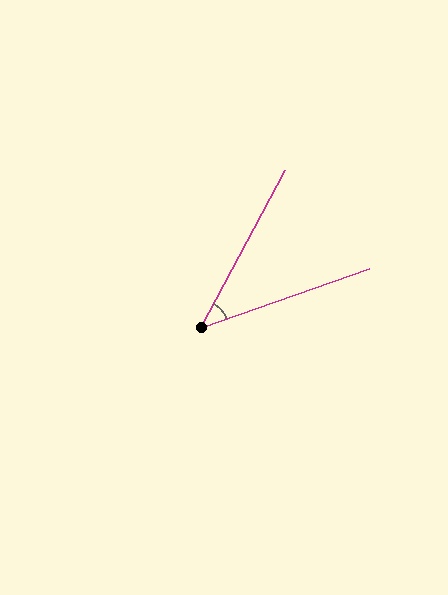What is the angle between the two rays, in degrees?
Approximately 43 degrees.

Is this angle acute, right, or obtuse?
It is acute.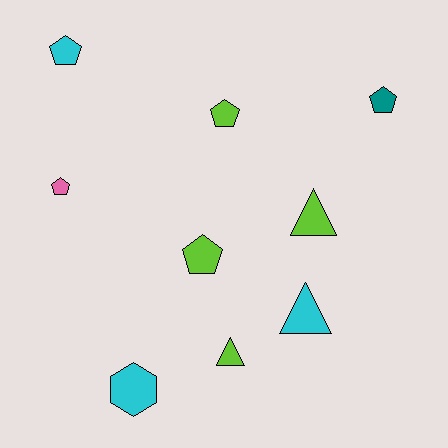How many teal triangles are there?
There are no teal triangles.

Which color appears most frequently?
Lime, with 4 objects.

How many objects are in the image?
There are 9 objects.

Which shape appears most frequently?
Pentagon, with 5 objects.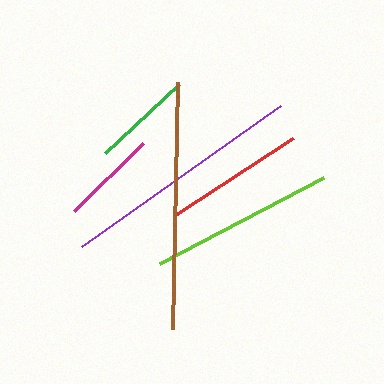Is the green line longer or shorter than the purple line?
The purple line is longer than the green line.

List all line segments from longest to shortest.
From longest to shortest: brown, purple, lime, red, green, magenta.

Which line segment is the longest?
The brown line is the longest at approximately 248 pixels.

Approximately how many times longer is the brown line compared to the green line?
The brown line is approximately 2.4 times the length of the green line.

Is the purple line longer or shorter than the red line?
The purple line is longer than the red line.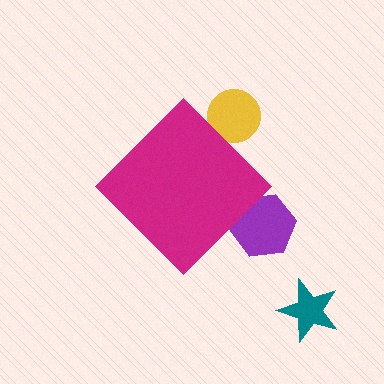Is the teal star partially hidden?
No, the teal star is fully visible.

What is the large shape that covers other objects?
A magenta diamond.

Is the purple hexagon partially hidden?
Yes, the purple hexagon is partially hidden behind the magenta diamond.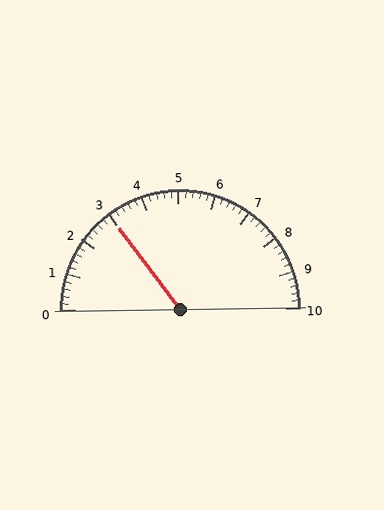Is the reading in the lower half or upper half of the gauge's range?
The reading is in the lower half of the range (0 to 10).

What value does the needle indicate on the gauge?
The needle indicates approximately 3.0.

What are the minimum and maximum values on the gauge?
The gauge ranges from 0 to 10.